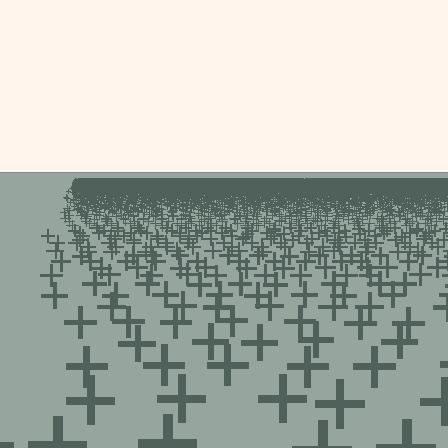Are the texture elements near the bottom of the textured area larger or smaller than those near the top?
Larger. Near the bottom, elements are closer to the viewer and appear at a bigger on-screen size.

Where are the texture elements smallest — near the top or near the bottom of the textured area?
Near the top.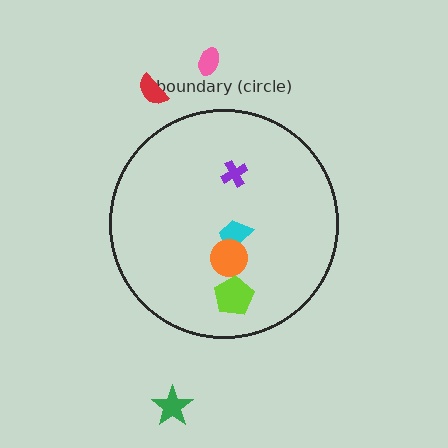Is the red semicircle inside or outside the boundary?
Outside.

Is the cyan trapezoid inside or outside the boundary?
Inside.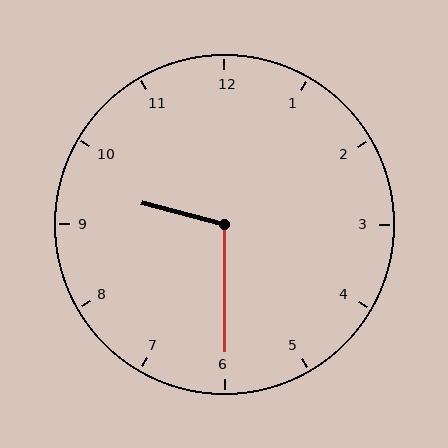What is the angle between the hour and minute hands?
Approximately 105 degrees.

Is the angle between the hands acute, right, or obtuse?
It is obtuse.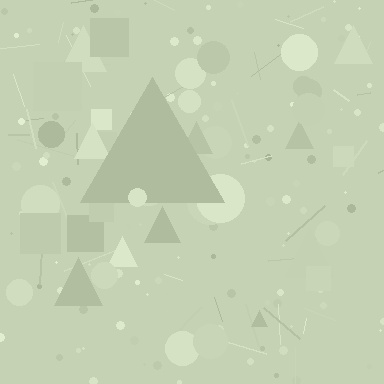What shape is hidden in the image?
A triangle is hidden in the image.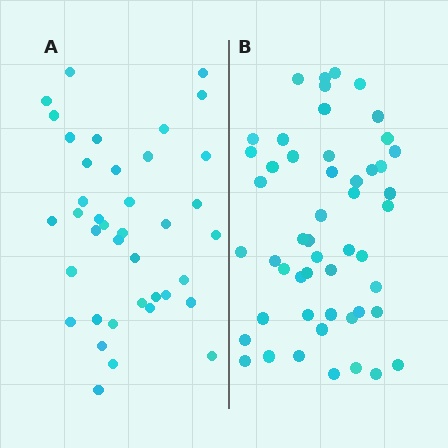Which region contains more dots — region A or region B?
Region B (the right region) has more dots.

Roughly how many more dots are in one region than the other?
Region B has roughly 12 or so more dots than region A.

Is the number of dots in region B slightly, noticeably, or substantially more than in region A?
Region B has noticeably more, but not dramatically so. The ratio is roughly 1.3 to 1.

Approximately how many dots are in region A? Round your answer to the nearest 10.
About 40 dots. (The exact count is 39, which rounds to 40.)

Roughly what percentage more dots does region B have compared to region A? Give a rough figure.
About 30% more.